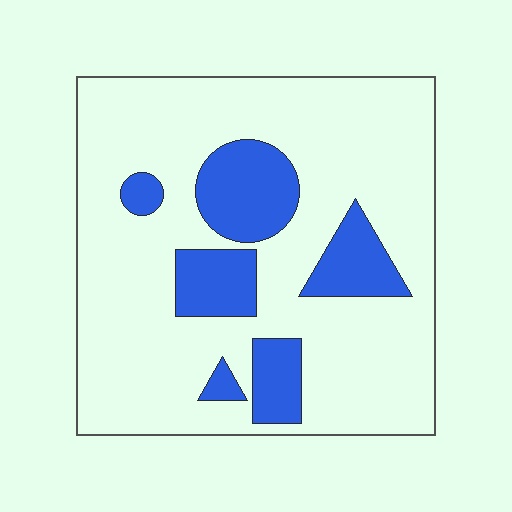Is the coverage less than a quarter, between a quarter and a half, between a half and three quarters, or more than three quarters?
Less than a quarter.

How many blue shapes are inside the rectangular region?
6.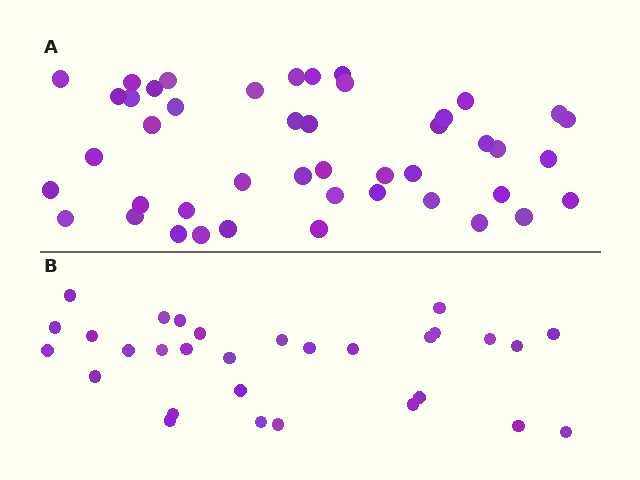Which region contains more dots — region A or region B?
Region A (the top region) has more dots.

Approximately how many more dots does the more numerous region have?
Region A has approximately 15 more dots than region B.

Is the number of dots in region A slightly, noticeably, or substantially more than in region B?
Region A has substantially more. The ratio is roughly 1.5 to 1.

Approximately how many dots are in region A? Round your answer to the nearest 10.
About 40 dots. (The exact count is 45, which rounds to 40.)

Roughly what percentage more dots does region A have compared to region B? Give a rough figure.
About 50% more.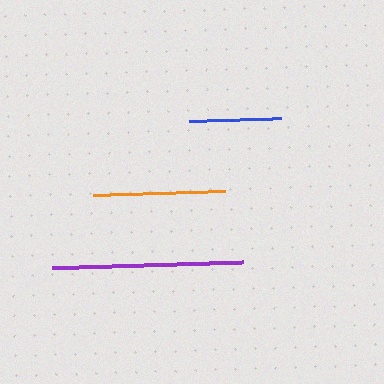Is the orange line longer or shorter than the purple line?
The purple line is longer than the orange line.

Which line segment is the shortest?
The blue line is the shortest at approximately 92 pixels.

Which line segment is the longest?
The purple line is the longest at approximately 191 pixels.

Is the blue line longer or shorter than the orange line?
The orange line is longer than the blue line.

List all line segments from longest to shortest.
From longest to shortest: purple, orange, blue.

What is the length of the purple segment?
The purple segment is approximately 191 pixels long.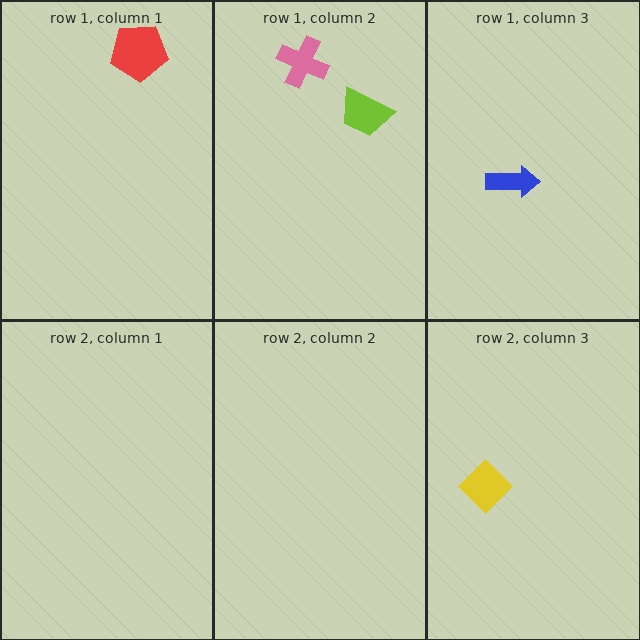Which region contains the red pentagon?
The row 1, column 1 region.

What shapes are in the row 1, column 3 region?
The blue arrow.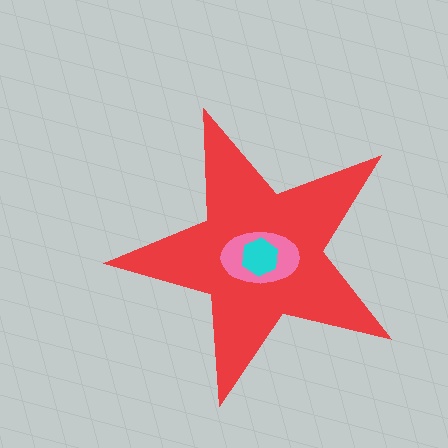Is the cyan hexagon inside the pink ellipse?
Yes.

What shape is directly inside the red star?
The pink ellipse.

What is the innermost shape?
The cyan hexagon.